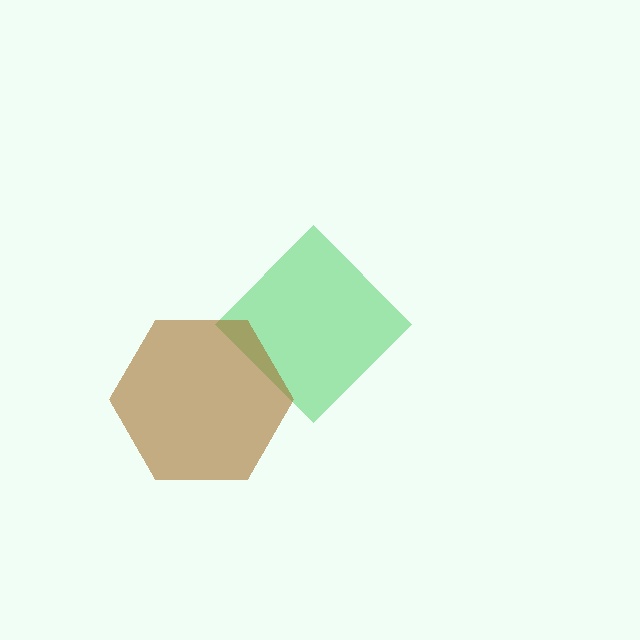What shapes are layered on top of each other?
The layered shapes are: a green diamond, a brown hexagon.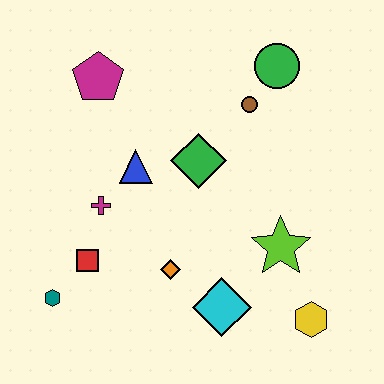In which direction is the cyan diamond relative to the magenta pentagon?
The cyan diamond is below the magenta pentagon.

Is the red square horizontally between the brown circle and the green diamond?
No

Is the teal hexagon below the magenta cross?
Yes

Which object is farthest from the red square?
The green circle is farthest from the red square.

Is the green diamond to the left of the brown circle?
Yes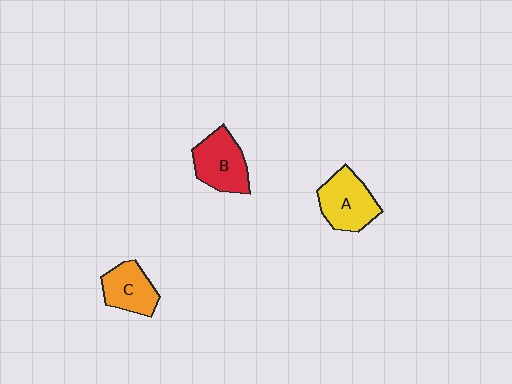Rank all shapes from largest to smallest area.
From largest to smallest: A (yellow), B (red), C (orange).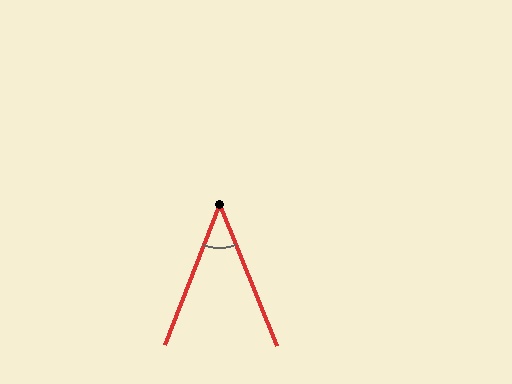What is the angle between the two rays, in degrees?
Approximately 43 degrees.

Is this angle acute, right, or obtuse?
It is acute.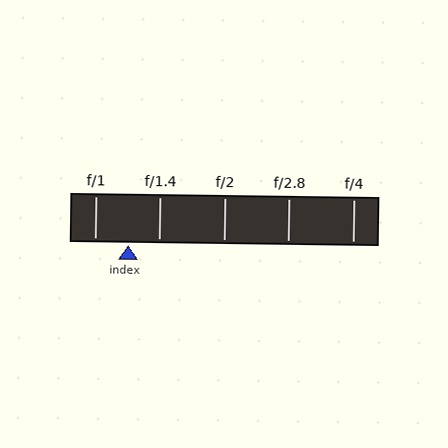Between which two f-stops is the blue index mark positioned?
The index mark is between f/1 and f/1.4.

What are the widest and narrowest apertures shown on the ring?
The widest aperture shown is f/1 and the narrowest is f/4.